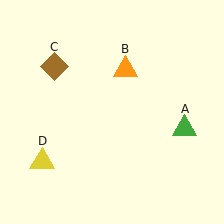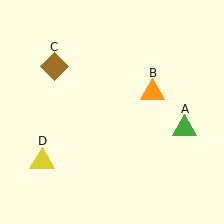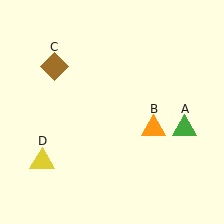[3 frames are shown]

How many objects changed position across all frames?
1 object changed position: orange triangle (object B).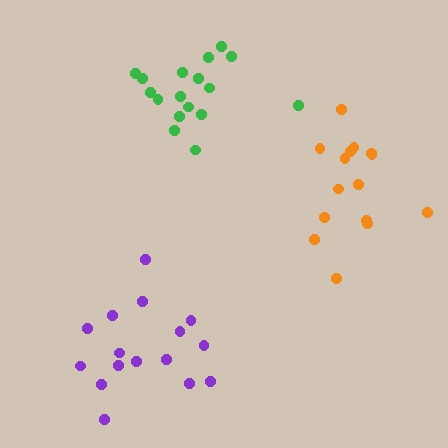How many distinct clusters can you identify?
There are 3 distinct clusters.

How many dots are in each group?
Group 1: 15 dots, Group 2: 16 dots, Group 3: 17 dots (48 total).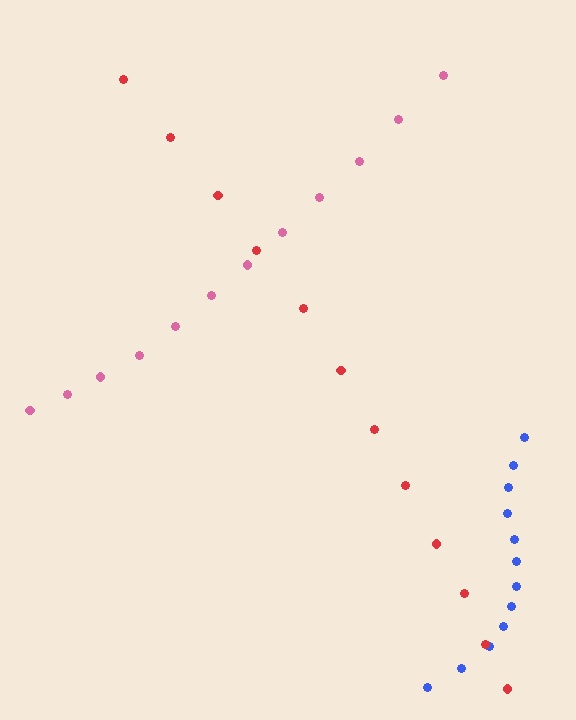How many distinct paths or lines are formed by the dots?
There are 3 distinct paths.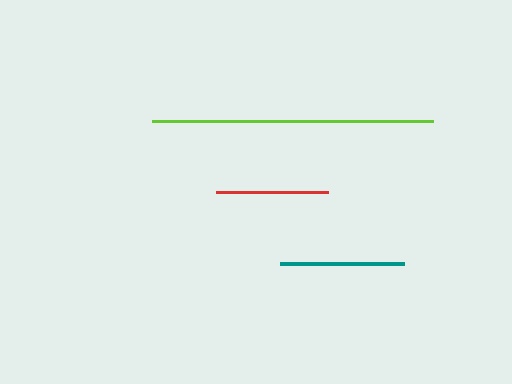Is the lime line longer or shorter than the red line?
The lime line is longer than the red line.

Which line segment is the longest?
The lime line is the longest at approximately 281 pixels.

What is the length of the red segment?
The red segment is approximately 113 pixels long.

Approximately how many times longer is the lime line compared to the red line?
The lime line is approximately 2.5 times the length of the red line.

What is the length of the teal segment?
The teal segment is approximately 124 pixels long.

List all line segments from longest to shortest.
From longest to shortest: lime, teal, red.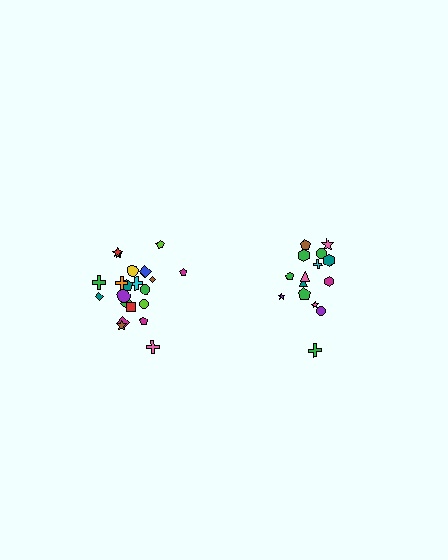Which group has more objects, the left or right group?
The left group.